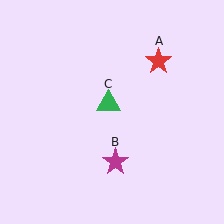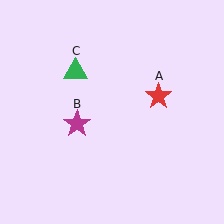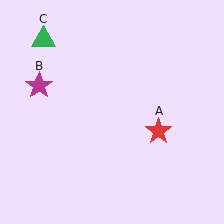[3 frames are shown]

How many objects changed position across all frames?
3 objects changed position: red star (object A), magenta star (object B), green triangle (object C).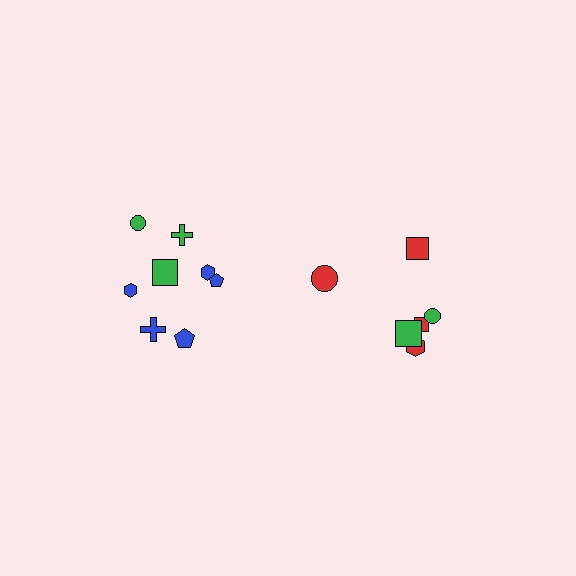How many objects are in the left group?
There are 8 objects.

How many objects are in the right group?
There are 6 objects.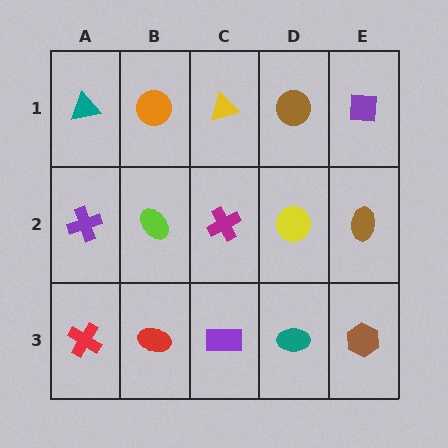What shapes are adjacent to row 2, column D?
A brown circle (row 1, column D), a teal ellipse (row 3, column D), a magenta cross (row 2, column C), a brown ellipse (row 2, column E).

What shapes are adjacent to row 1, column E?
A brown ellipse (row 2, column E), a brown circle (row 1, column D).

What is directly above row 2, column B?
An orange circle.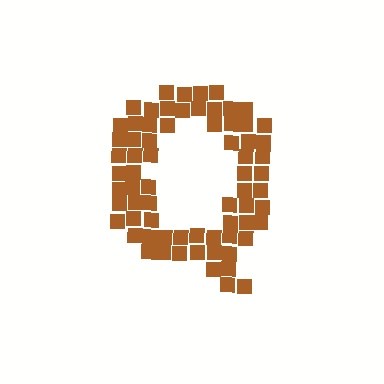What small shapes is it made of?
It is made of small squares.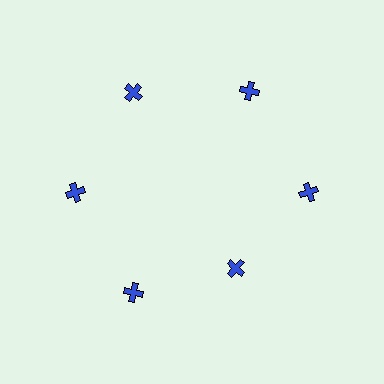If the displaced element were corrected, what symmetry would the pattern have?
It would have 6-fold rotational symmetry — the pattern would map onto itself every 60 degrees.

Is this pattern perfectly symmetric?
No. The 6 blue crosses are arranged in a ring, but one element near the 5 o'clock position is pulled inward toward the center, breaking the 6-fold rotational symmetry.